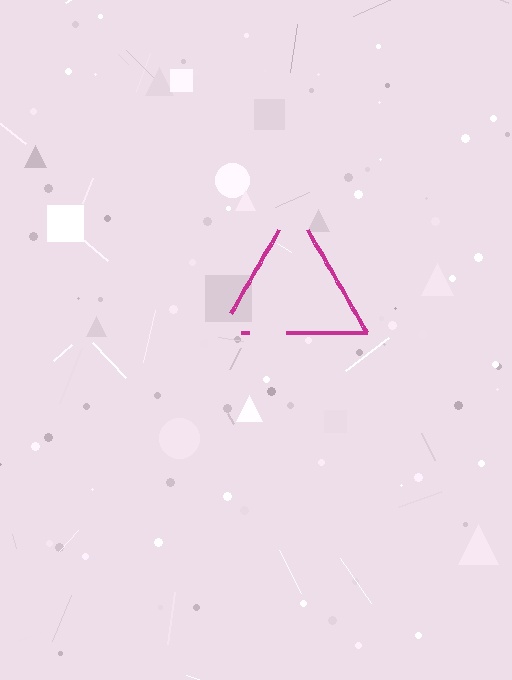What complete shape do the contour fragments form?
The contour fragments form a triangle.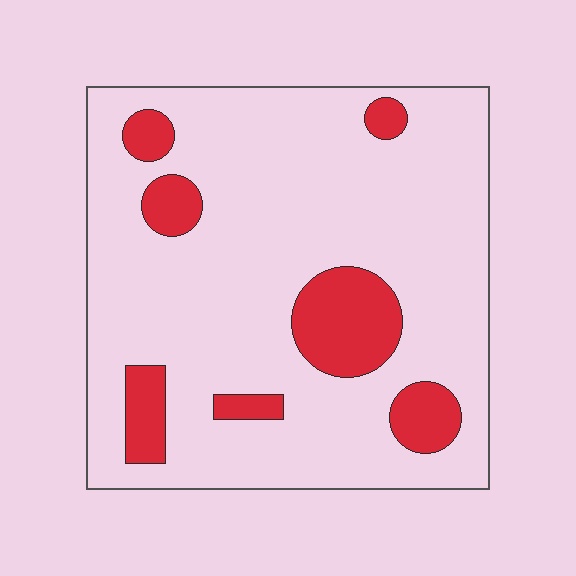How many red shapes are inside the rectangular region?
7.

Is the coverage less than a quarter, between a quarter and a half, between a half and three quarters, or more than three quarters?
Less than a quarter.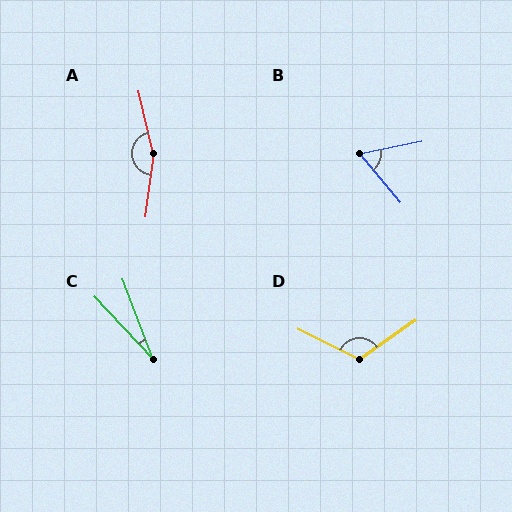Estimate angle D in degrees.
Approximately 119 degrees.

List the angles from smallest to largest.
C (22°), B (61°), D (119°), A (159°).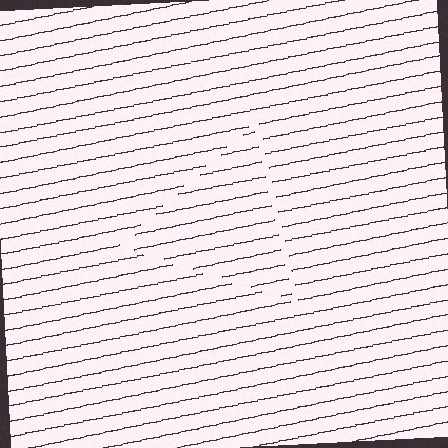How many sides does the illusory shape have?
3 sides — the line-ends trace a triangle.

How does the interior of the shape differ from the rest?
The interior of the shape contains the same grating, shifted by half a period — the contour is defined by the phase discontinuity where line-ends from the inner and outer gratings abut.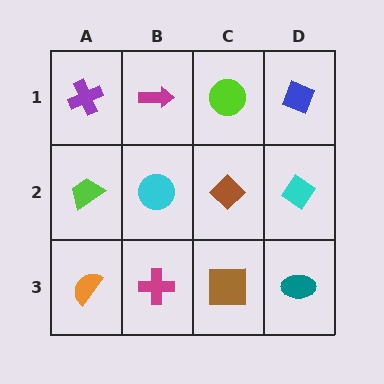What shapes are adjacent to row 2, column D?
A blue diamond (row 1, column D), a teal ellipse (row 3, column D), a brown diamond (row 2, column C).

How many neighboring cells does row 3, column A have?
2.